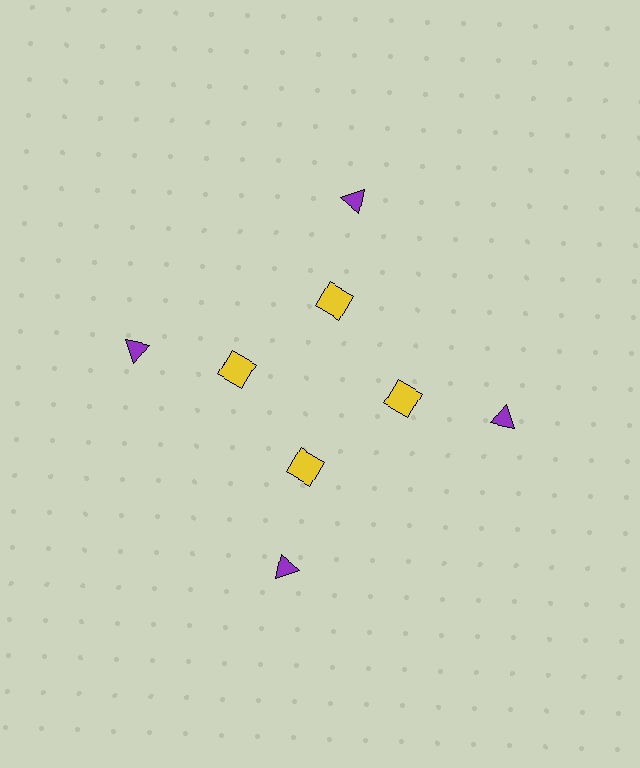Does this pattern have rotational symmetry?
Yes, this pattern has 4-fold rotational symmetry. It looks the same after rotating 90 degrees around the center.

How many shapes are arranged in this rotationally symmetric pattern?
There are 8 shapes, arranged in 4 groups of 2.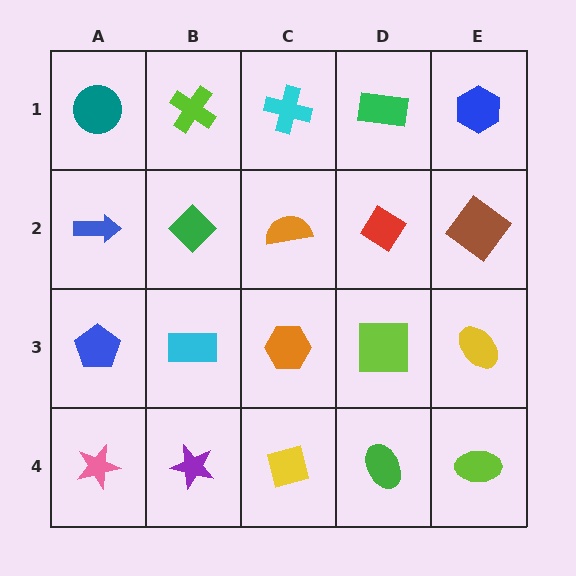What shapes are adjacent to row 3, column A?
A blue arrow (row 2, column A), a pink star (row 4, column A), a cyan rectangle (row 3, column B).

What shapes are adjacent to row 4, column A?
A blue pentagon (row 3, column A), a purple star (row 4, column B).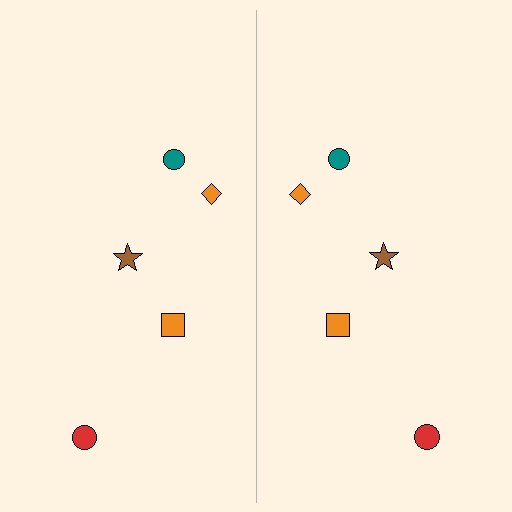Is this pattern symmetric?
Yes, this pattern has bilateral (reflection) symmetry.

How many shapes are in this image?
There are 10 shapes in this image.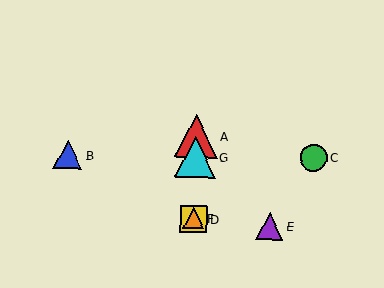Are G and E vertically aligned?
No, G is at x≈196 and E is at x≈270.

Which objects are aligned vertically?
Objects A, D, F, G are aligned vertically.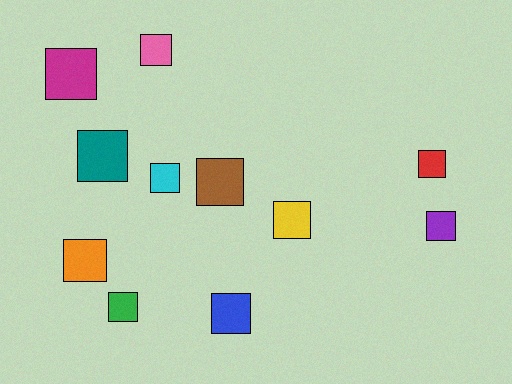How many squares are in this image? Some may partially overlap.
There are 11 squares.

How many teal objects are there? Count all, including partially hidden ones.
There is 1 teal object.